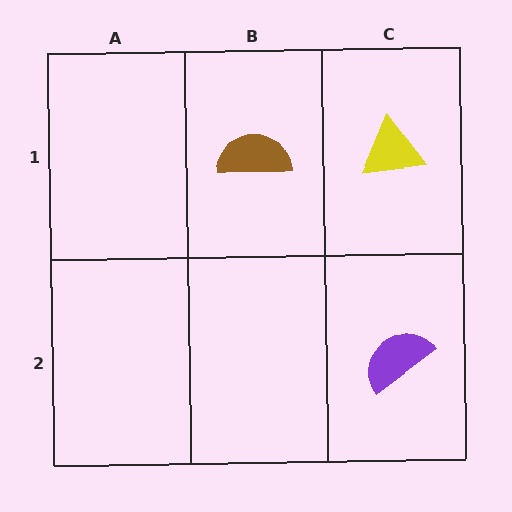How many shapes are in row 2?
1 shape.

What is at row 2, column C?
A purple semicircle.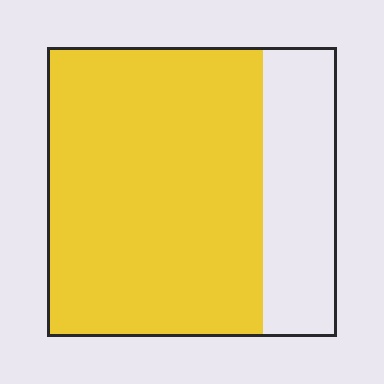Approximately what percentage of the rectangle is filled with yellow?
Approximately 75%.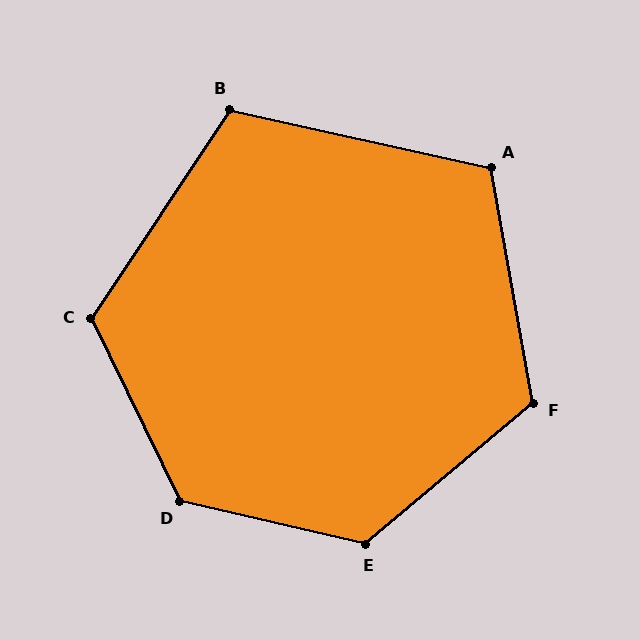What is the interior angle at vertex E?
Approximately 127 degrees (obtuse).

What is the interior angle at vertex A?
Approximately 113 degrees (obtuse).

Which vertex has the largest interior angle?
D, at approximately 129 degrees.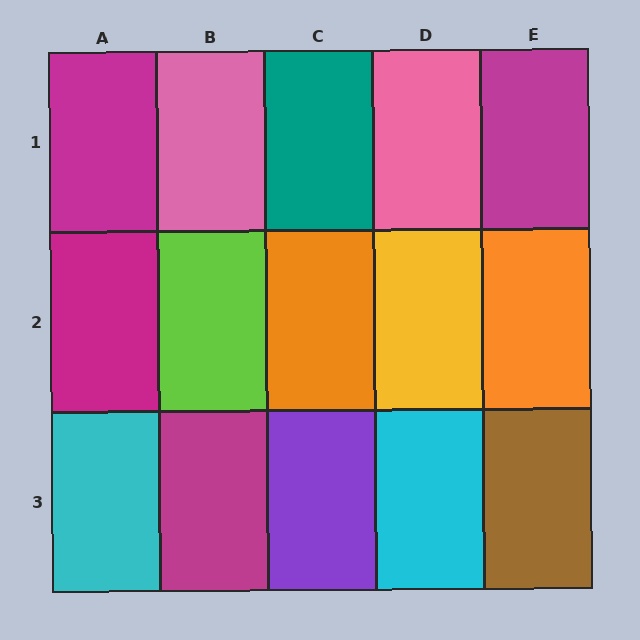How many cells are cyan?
2 cells are cyan.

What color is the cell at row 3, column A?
Cyan.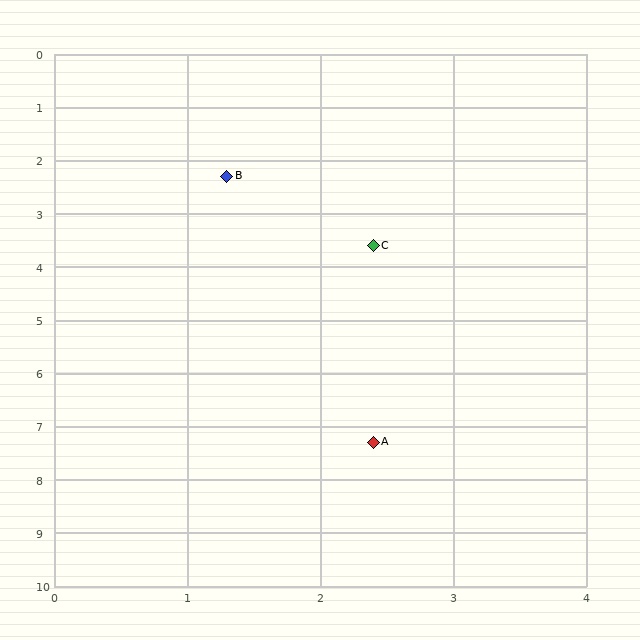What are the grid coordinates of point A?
Point A is at approximately (2.4, 7.3).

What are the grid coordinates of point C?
Point C is at approximately (2.4, 3.6).